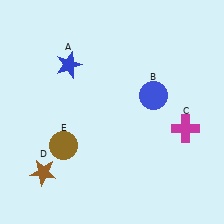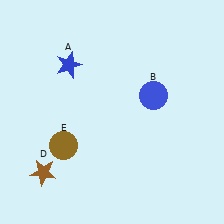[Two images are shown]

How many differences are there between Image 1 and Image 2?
There is 1 difference between the two images.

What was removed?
The magenta cross (C) was removed in Image 2.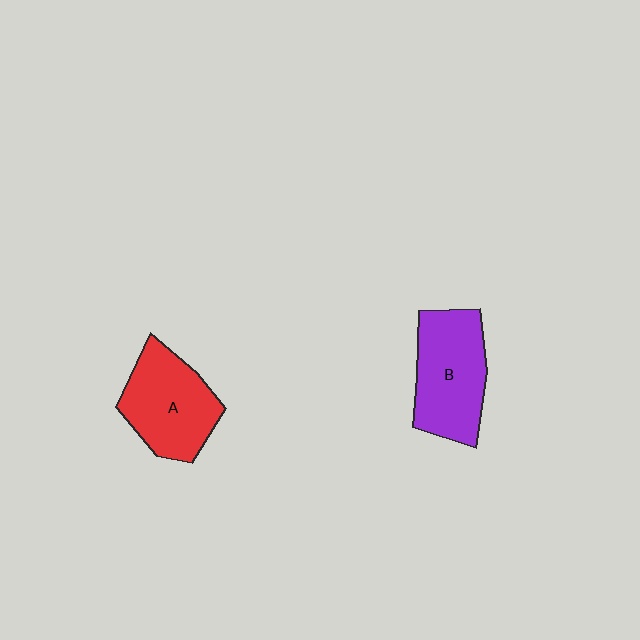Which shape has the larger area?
Shape B (purple).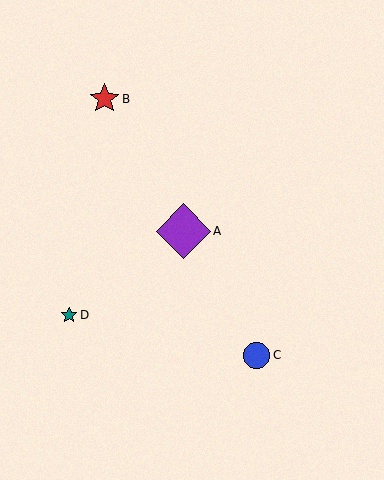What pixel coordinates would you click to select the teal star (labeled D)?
Click at (69, 315) to select the teal star D.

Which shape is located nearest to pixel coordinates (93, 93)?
The red star (labeled B) at (105, 99) is nearest to that location.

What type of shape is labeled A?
Shape A is a purple diamond.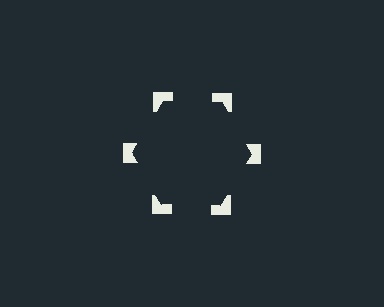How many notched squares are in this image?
There are 6 — one at each vertex of the illusory hexagon.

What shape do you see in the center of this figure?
An illusory hexagon — its edges are inferred from the aligned wedge cuts in the notched squares, not physically drawn.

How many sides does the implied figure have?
6 sides.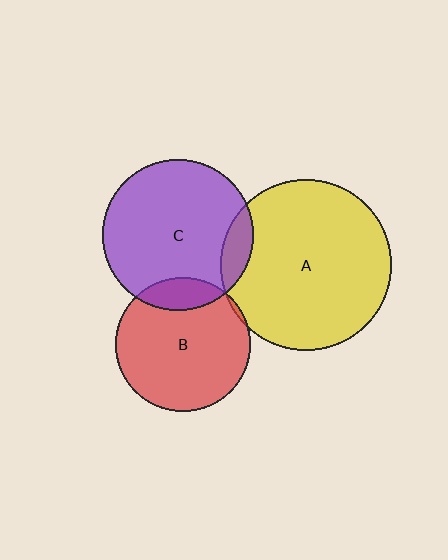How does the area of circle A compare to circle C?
Approximately 1.3 times.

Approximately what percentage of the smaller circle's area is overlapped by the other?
Approximately 10%.